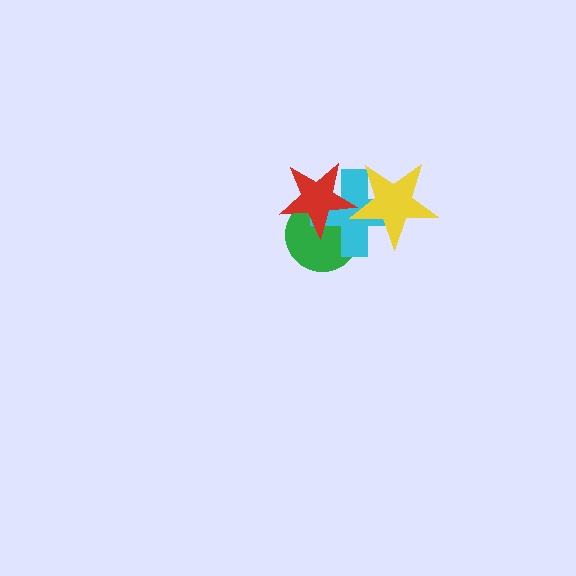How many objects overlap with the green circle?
2 objects overlap with the green circle.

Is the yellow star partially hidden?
Yes, it is partially covered by another shape.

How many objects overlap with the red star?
3 objects overlap with the red star.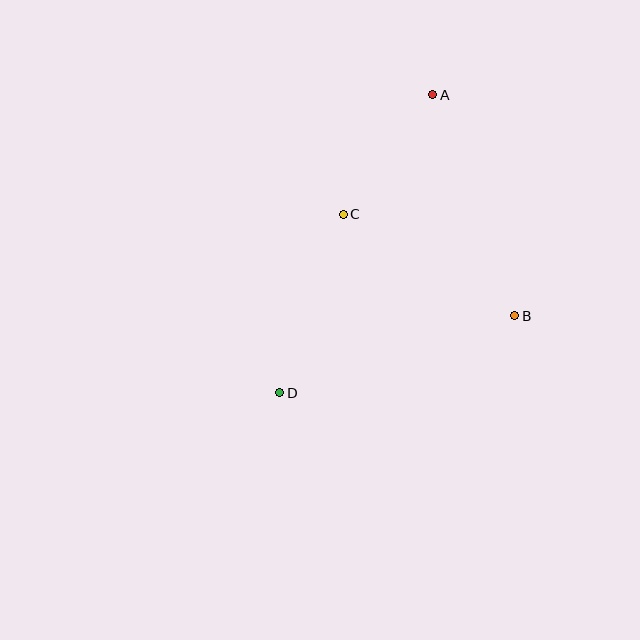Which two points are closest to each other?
Points A and C are closest to each other.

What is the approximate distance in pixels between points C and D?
The distance between C and D is approximately 189 pixels.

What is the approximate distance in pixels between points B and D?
The distance between B and D is approximately 247 pixels.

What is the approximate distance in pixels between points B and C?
The distance between B and C is approximately 199 pixels.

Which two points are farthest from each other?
Points A and D are farthest from each other.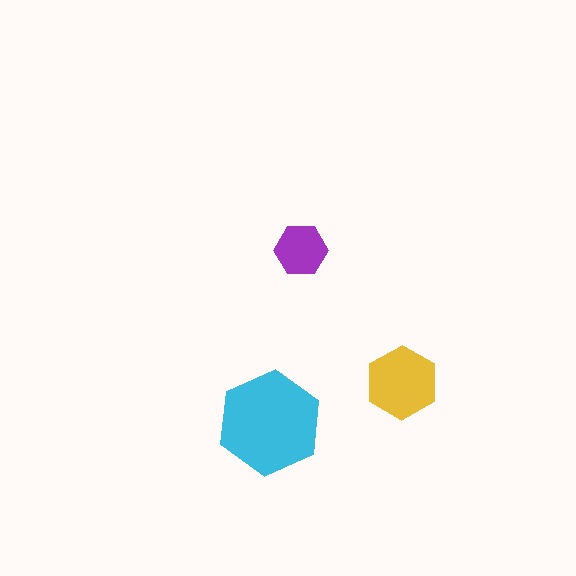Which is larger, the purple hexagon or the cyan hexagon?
The cyan one.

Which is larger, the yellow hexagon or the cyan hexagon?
The cyan one.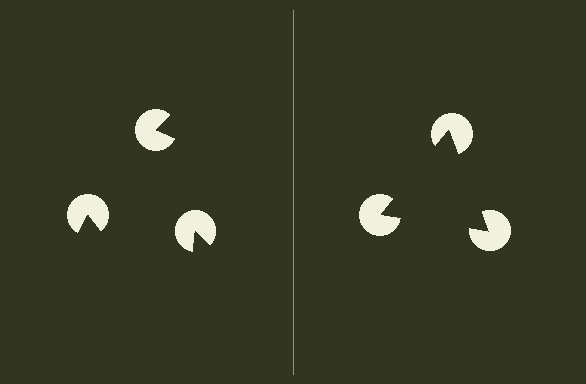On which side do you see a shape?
An illusory triangle appears on the right side. On the left side the wedge cuts are rotated, so no coherent shape forms.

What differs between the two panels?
The pac-man discs are positioned identically on both sides; only the wedge orientations differ. On the right they align to a triangle; on the left they are misaligned.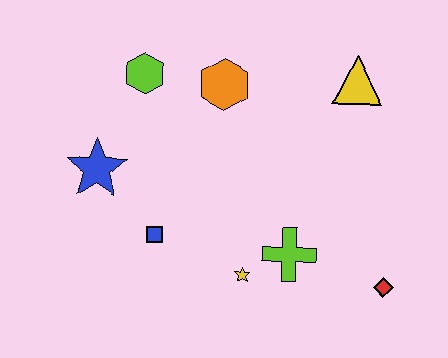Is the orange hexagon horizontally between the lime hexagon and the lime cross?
Yes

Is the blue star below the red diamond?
No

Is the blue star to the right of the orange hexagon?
No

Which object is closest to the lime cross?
The yellow star is closest to the lime cross.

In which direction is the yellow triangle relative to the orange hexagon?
The yellow triangle is to the right of the orange hexagon.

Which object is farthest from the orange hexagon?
The red diamond is farthest from the orange hexagon.